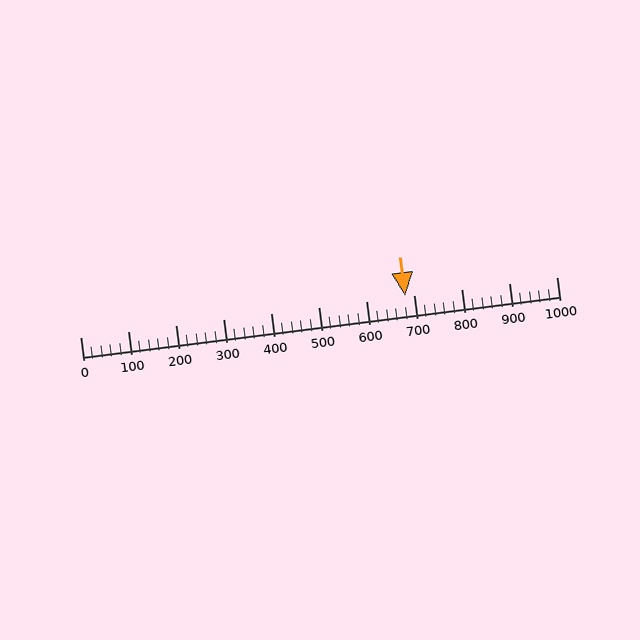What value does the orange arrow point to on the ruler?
The orange arrow points to approximately 683.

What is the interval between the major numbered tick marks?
The major tick marks are spaced 100 units apart.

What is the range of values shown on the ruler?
The ruler shows values from 0 to 1000.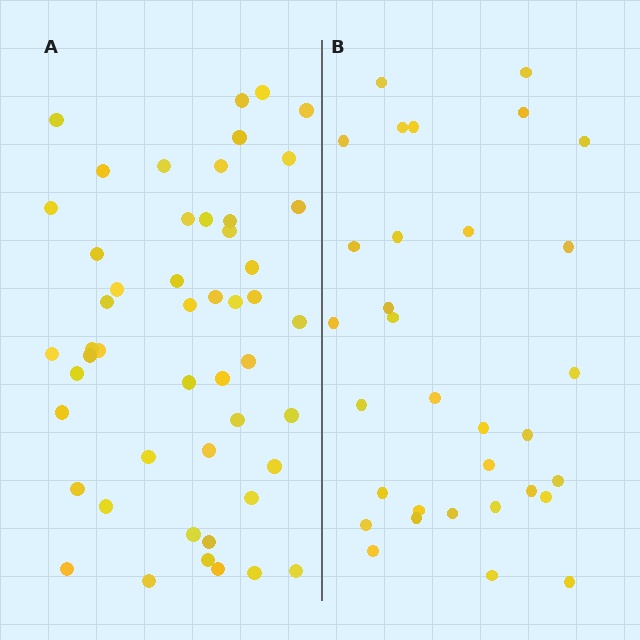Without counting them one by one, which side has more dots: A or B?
Region A (the left region) has more dots.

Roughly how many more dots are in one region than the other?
Region A has approximately 20 more dots than region B.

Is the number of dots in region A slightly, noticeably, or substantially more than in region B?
Region A has substantially more. The ratio is roughly 1.6 to 1.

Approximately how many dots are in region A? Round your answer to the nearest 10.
About 50 dots.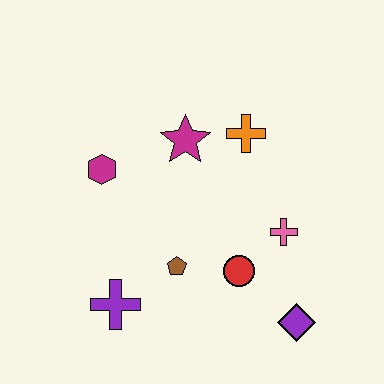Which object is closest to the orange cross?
The magenta star is closest to the orange cross.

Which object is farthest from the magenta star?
The purple diamond is farthest from the magenta star.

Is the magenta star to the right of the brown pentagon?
Yes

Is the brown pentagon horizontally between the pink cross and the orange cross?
No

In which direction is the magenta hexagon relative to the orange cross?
The magenta hexagon is to the left of the orange cross.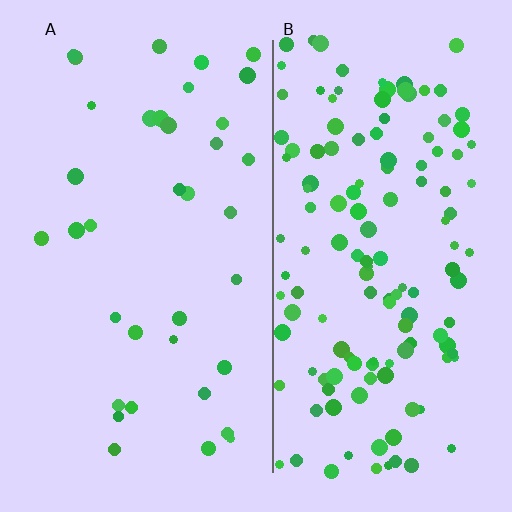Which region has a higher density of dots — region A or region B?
B (the right).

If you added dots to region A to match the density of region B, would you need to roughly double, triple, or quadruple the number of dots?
Approximately quadruple.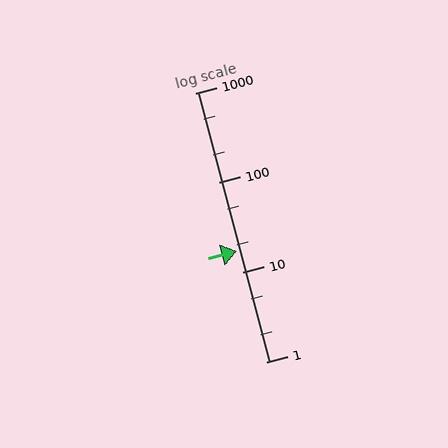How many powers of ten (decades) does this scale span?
The scale spans 3 decades, from 1 to 1000.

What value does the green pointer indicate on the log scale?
The pointer indicates approximately 17.